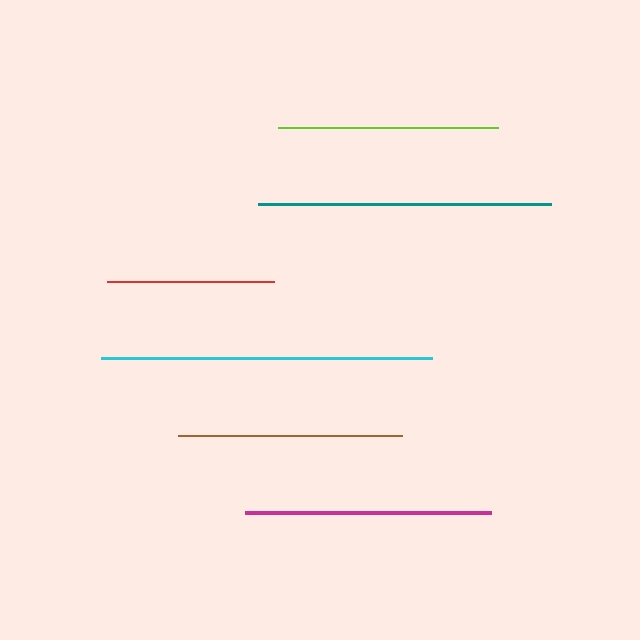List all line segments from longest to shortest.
From longest to shortest: cyan, teal, magenta, brown, lime, red.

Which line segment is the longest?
The cyan line is the longest at approximately 331 pixels.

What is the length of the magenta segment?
The magenta segment is approximately 246 pixels long.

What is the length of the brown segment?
The brown segment is approximately 225 pixels long.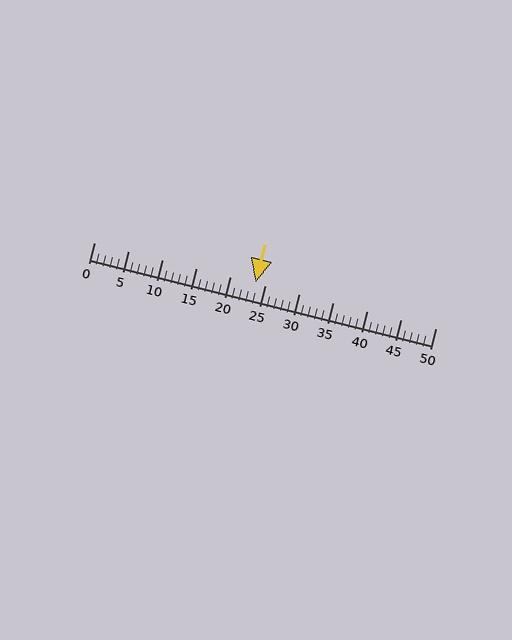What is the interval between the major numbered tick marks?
The major tick marks are spaced 5 units apart.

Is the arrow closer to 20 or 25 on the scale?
The arrow is closer to 25.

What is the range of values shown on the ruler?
The ruler shows values from 0 to 50.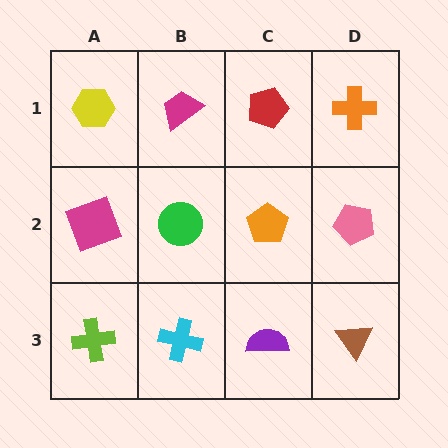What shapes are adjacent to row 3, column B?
A green circle (row 2, column B), a lime cross (row 3, column A), a purple semicircle (row 3, column C).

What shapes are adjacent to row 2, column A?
A yellow hexagon (row 1, column A), a lime cross (row 3, column A), a green circle (row 2, column B).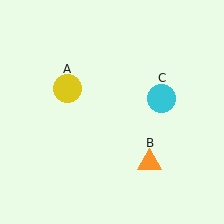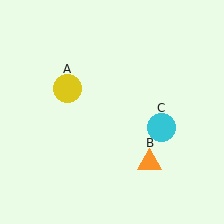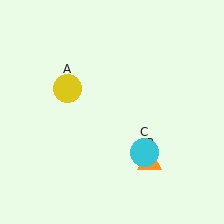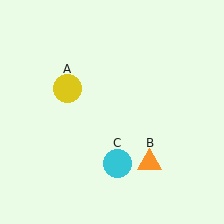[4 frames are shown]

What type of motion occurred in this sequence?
The cyan circle (object C) rotated clockwise around the center of the scene.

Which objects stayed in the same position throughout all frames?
Yellow circle (object A) and orange triangle (object B) remained stationary.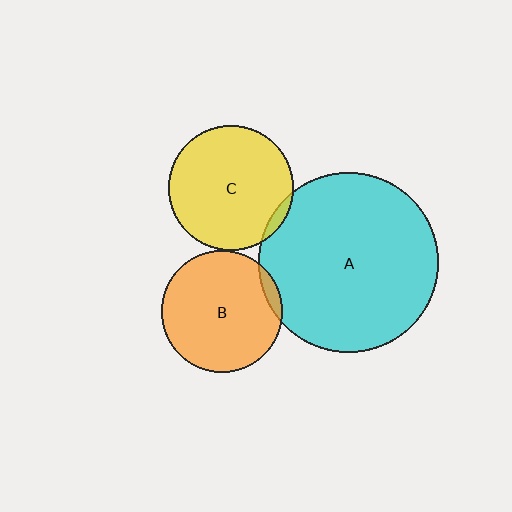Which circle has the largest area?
Circle A (cyan).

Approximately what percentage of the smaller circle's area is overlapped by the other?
Approximately 5%.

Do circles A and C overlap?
Yes.